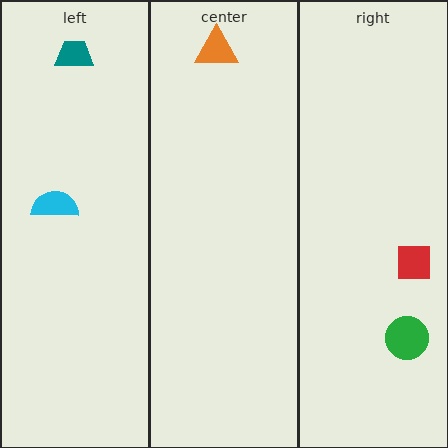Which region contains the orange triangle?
The center region.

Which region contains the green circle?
The right region.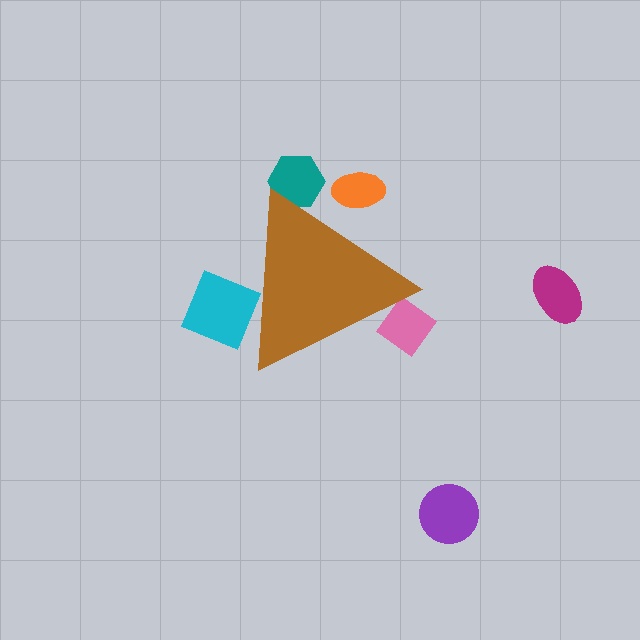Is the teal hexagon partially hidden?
Yes, the teal hexagon is partially hidden behind the brown triangle.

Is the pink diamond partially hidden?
Yes, the pink diamond is partially hidden behind the brown triangle.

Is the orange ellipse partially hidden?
Yes, the orange ellipse is partially hidden behind the brown triangle.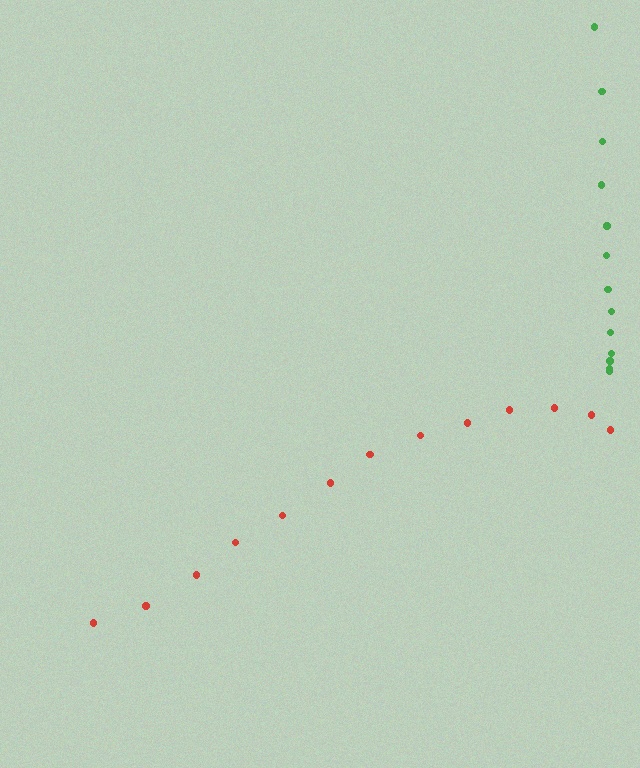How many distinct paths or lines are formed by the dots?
There are 2 distinct paths.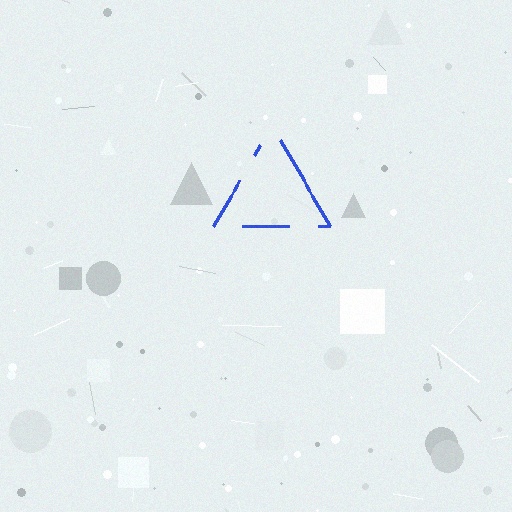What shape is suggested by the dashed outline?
The dashed outline suggests a triangle.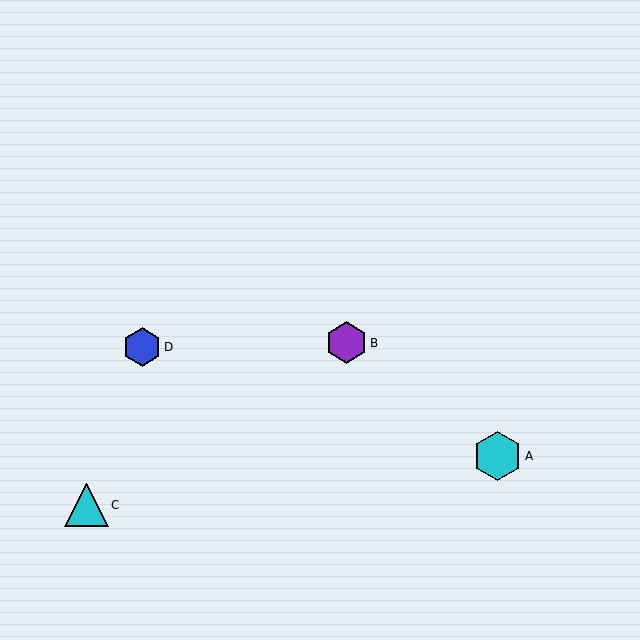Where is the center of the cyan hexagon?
The center of the cyan hexagon is at (497, 456).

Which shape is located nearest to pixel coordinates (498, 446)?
The cyan hexagon (labeled A) at (497, 456) is nearest to that location.